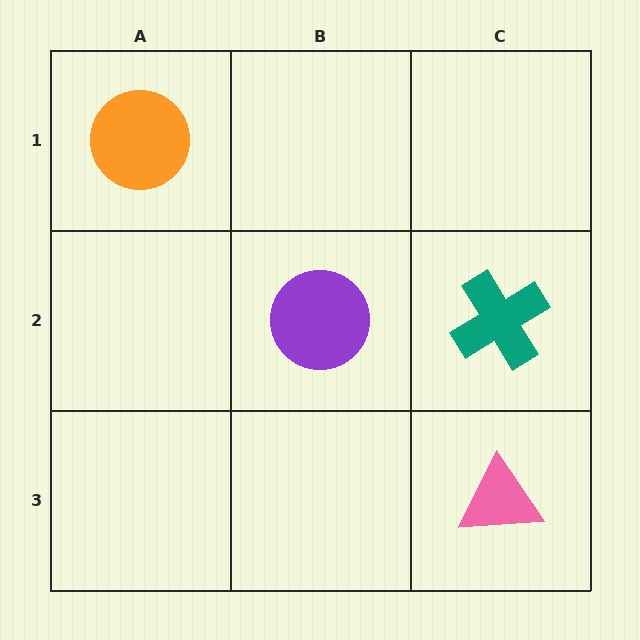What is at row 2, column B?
A purple circle.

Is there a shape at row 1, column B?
No, that cell is empty.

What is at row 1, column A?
An orange circle.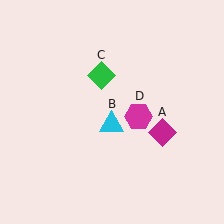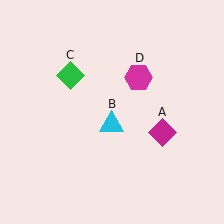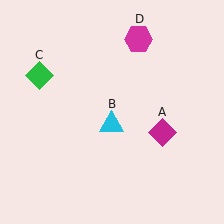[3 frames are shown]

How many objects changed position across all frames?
2 objects changed position: green diamond (object C), magenta hexagon (object D).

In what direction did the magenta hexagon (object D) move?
The magenta hexagon (object D) moved up.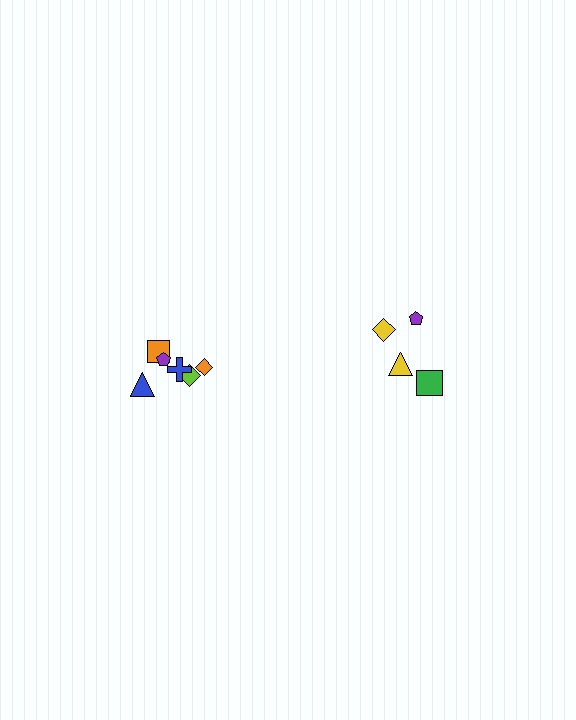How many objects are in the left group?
There are 6 objects.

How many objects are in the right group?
There are 4 objects.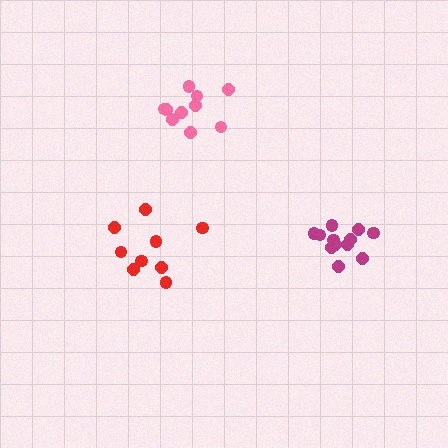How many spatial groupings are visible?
There are 3 spatial groupings.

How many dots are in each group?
Group 1: 10 dots, Group 2: 12 dots, Group 3: 9 dots (31 total).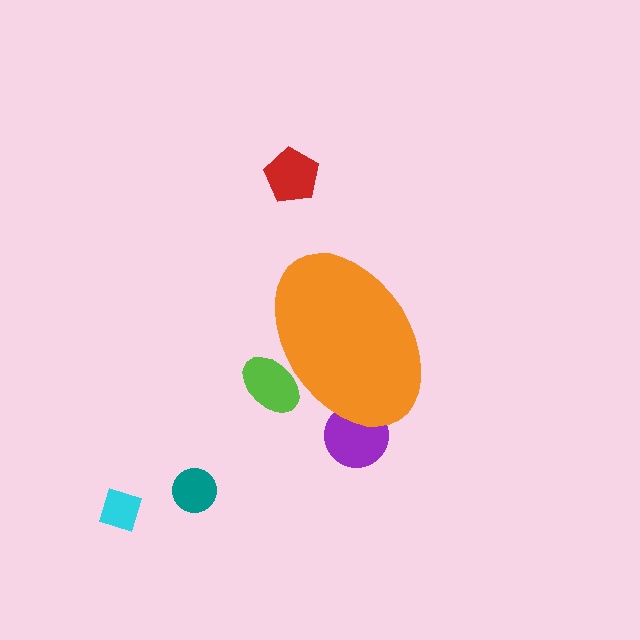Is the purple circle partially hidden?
Yes, the purple circle is partially hidden behind the orange ellipse.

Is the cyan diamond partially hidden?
No, the cyan diamond is fully visible.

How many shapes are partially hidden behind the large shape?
2 shapes are partially hidden.